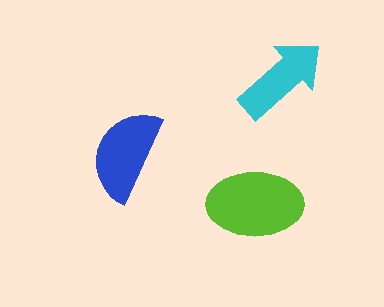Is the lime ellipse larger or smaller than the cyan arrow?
Larger.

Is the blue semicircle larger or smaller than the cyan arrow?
Larger.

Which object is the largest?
The lime ellipse.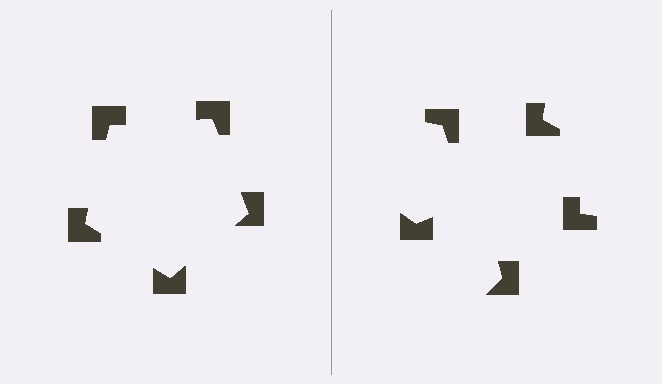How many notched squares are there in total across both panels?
10 — 5 on each side.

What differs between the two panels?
The notched squares are positioned identically on both sides; only the wedge orientations differ. On the left they align to a pentagon; on the right they are misaligned.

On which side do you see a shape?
An illusory pentagon appears on the left side. On the right side the wedge cuts are rotated, so no coherent shape forms.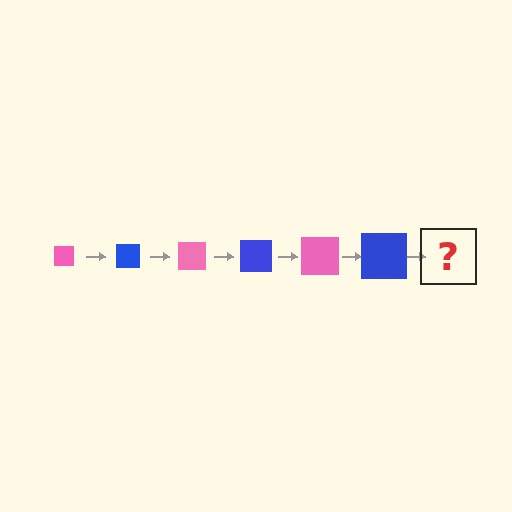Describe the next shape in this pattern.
It should be a pink square, larger than the previous one.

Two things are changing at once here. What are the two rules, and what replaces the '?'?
The two rules are that the square grows larger each step and the color cycles through pink and blue. The '?' should be a pink square, larger than the previous one.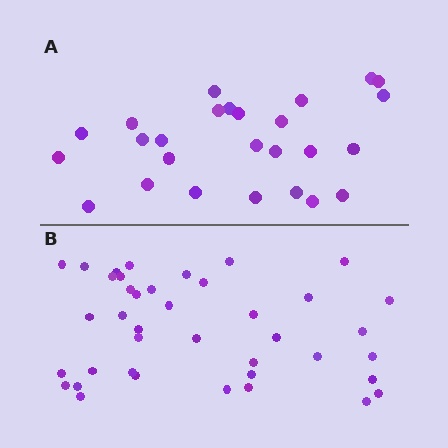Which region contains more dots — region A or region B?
Region B (the bottom region) has more dots.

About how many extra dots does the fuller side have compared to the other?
Region B has approximately 15 more dots than region A.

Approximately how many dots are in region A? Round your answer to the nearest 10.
About 30 dots. (The exact count is 26, which rounds to 30.)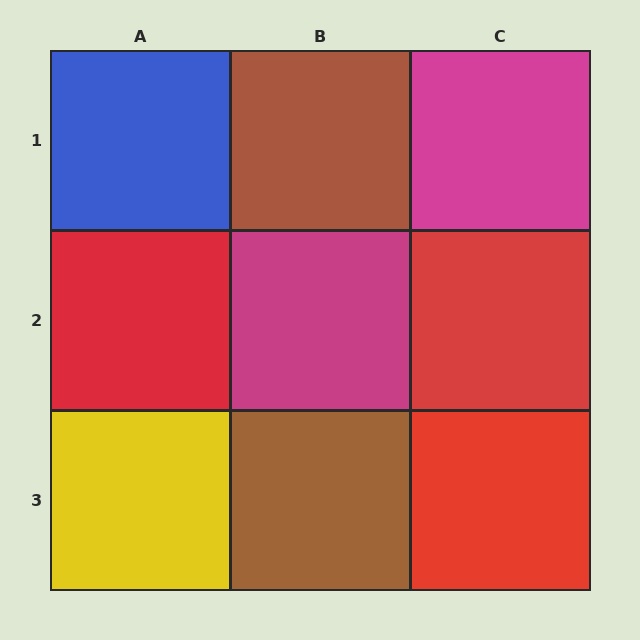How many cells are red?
3 cells are red.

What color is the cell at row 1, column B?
Brown.